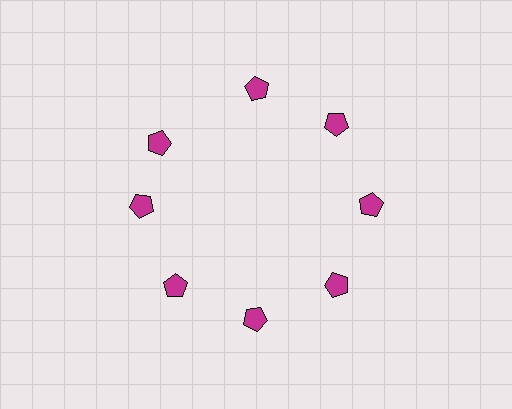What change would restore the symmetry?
The symmetry would be restored by rotating it back into even spacing with its neighbors so that all 8 pentagons sit at equal angles and equal distance from the center.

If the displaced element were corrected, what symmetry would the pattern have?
It would have 8-fold rotational symmetry — the pattern would map onto itself every 45 degrees.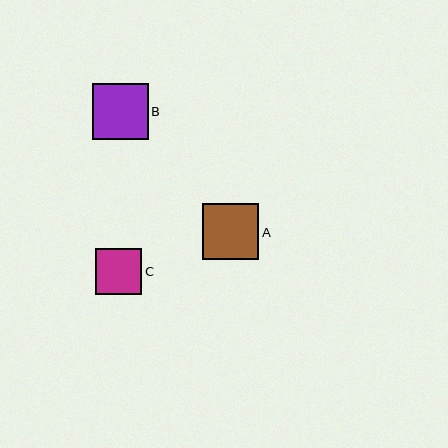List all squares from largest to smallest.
From largest to smallest: A, B, C.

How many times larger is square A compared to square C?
Square A is approximately 1.2 times the size of square C.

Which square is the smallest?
Square C is the smallest with a size of approximately 46 pixels.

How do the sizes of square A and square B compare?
Square A and square B are approximately the same size.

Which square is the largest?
Square A is the largest with a size of approximately 56 pixels.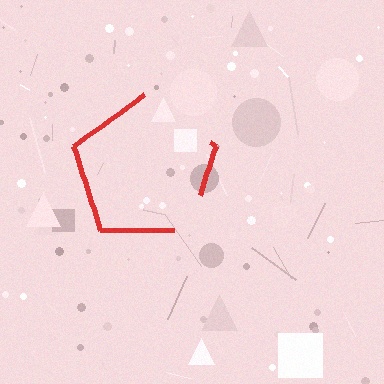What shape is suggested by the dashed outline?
The dashed outline suggests a pentagon.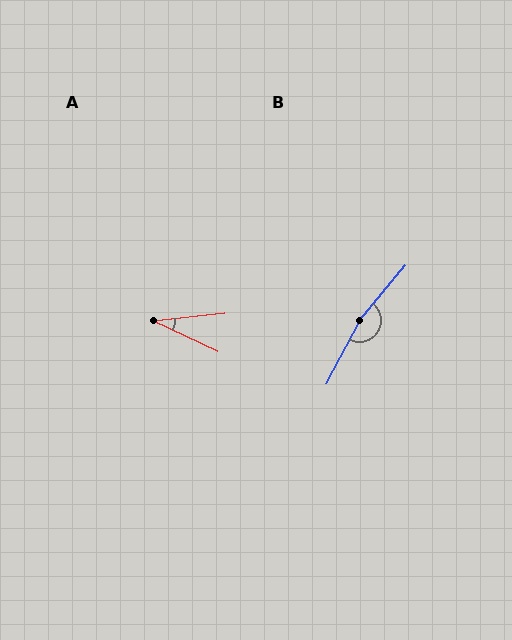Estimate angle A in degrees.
Approximately 31 degrees.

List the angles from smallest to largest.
A (31°), B (167°).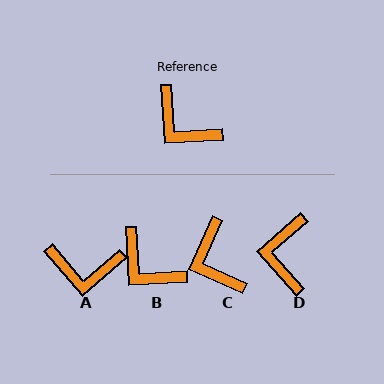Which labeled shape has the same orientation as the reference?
B.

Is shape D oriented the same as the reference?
No, it is off by about 52 degrees.